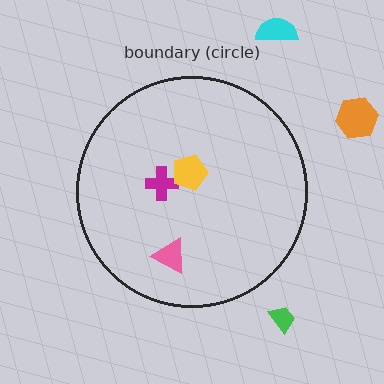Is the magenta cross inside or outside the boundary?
Inside.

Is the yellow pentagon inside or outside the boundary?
Inside.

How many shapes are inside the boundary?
3 inside, 3 outside.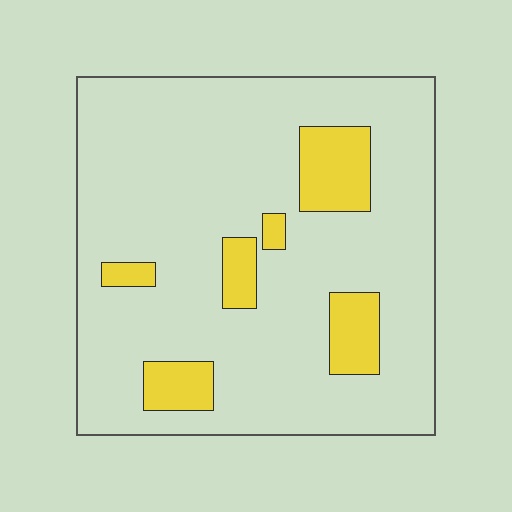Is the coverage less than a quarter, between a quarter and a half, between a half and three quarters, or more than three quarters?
Less than a quarter.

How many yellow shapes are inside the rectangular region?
6.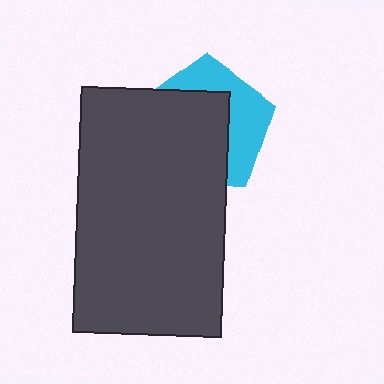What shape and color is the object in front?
The object in front is a dark gray rectangle.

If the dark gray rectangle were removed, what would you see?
You would see the complete cyan pentagon.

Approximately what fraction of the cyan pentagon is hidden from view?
Roughly 61% of the cyan pentagon is hidden behind the dark gray rectangle.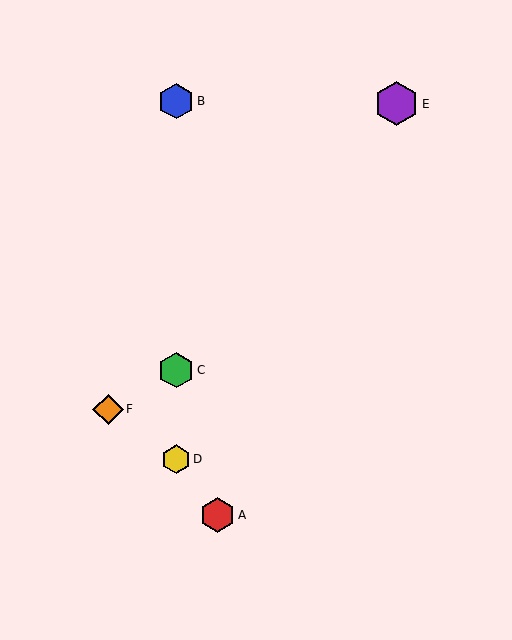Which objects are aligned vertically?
Objects B, C, D are aligned vertically.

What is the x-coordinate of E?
Object E is at x≈397.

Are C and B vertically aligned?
Yes, both are at x≈176.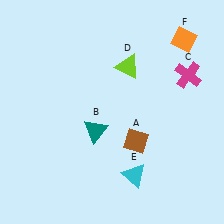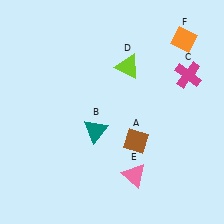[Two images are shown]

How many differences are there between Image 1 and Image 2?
There is 1 difference between the two images.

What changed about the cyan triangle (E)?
In Image 1, E is cyan. In Image 2, it changed to pink.